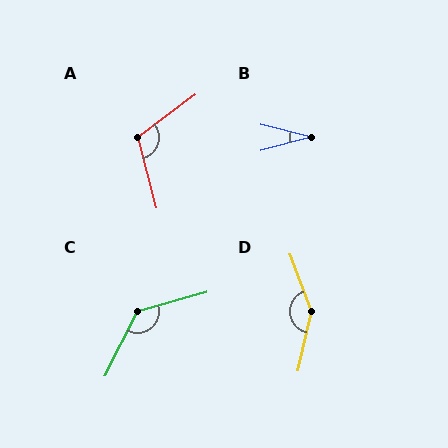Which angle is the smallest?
B, at approximately 29 degrees.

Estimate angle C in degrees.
Approximately 132 degrees.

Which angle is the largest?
D, at approximately 147 degrees.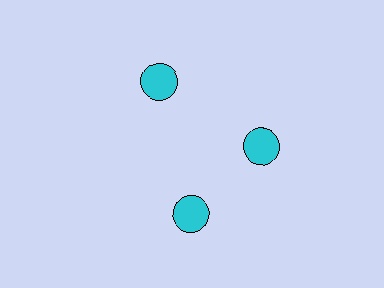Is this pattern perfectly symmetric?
No. The 3 cyan circles are arranged in a ring, but one element near the 7 o'clock position is rotated out of alignment along the ring, breaking the 3-fold rotational symmetry.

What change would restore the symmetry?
The symmetry would be restored by rotating it back into even spacing with its neighbors so that all 3 circles sit at equal angles and equal distance from the center.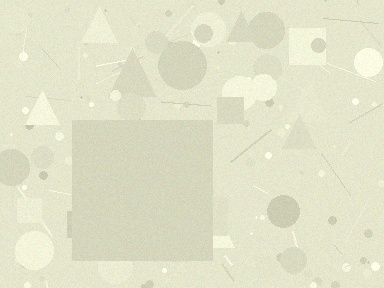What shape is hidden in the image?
A square is hidden in the image.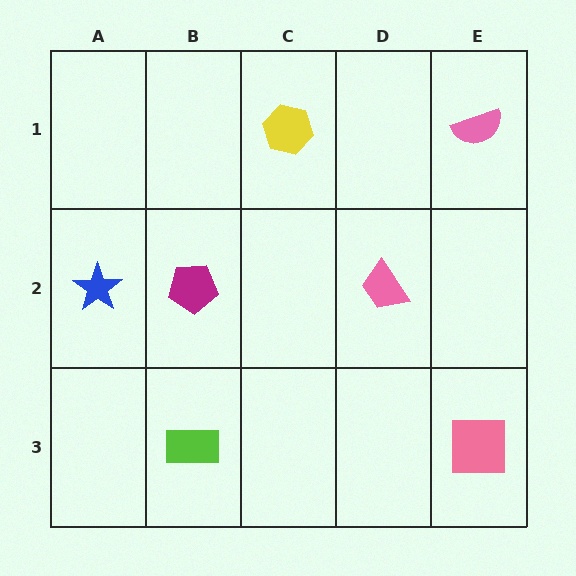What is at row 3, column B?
A lime rectangle.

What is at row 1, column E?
A pink semicircle.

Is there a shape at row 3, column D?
No, that cell is empty.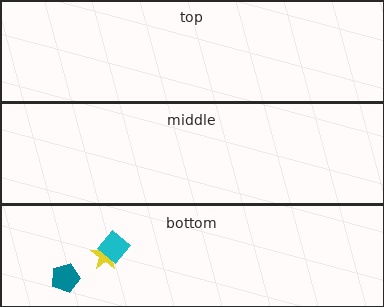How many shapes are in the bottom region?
3.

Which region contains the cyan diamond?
The bottom region.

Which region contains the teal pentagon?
The bottom region.